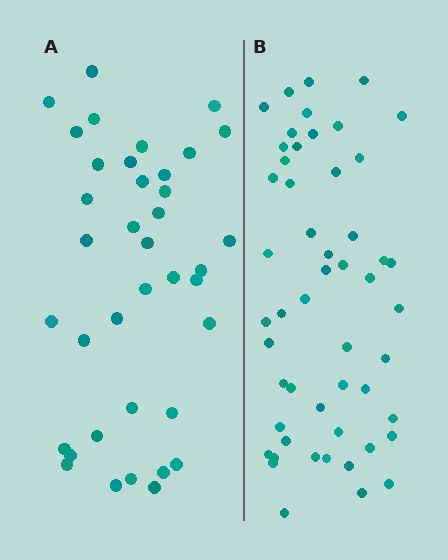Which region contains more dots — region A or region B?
Region B (the right region) has more dots.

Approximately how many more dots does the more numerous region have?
Region B has approximately 15 more dots than region A.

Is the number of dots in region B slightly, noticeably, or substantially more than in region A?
Region B has noticeably more, but not dramatically so. The ratio is roughly 1.4 to 1.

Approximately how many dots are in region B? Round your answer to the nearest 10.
About 50 dots. (The exact count is 52, which rounds to 50.)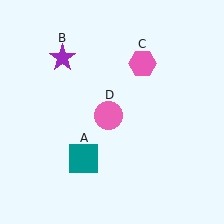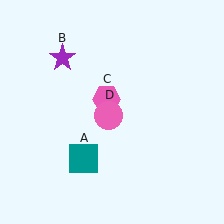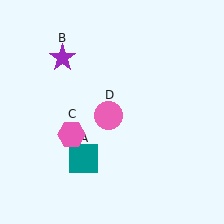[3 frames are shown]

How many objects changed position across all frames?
1 object changed position: pink hexagon (object C).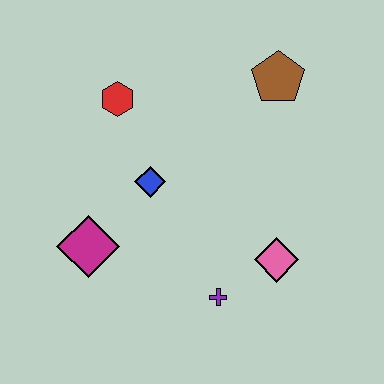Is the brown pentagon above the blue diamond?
Yes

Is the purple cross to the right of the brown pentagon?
No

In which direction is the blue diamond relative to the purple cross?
The blue diamond is above the purple cross.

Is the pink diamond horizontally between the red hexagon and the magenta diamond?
No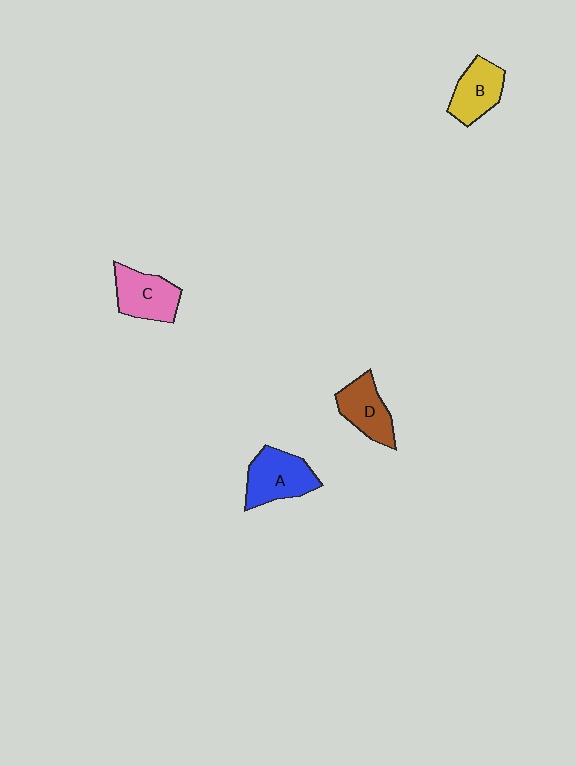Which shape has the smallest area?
Shape B (yellow).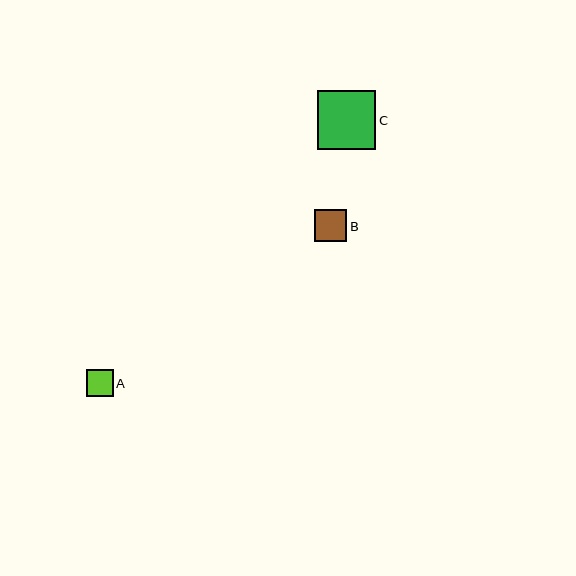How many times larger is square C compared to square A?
Square C is approximately 2.2 times the size of square A.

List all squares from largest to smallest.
From largest to smallest: C, B, A.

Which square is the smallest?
Square A is the smallest with a size of approximately 27 pixels.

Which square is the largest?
Square C is the largest with a size of approximately 58 pixels.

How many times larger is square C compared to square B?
Square C is approximately 1.8 times the size of square B.